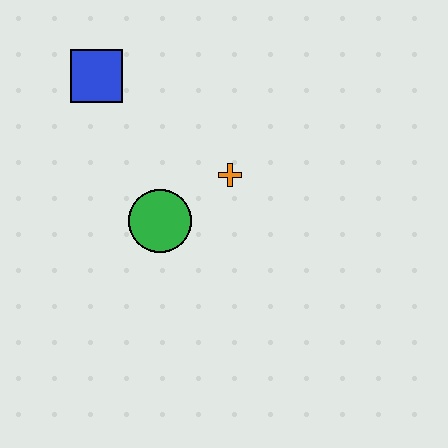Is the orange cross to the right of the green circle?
Yes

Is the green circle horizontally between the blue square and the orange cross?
Yes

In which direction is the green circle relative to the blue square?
The green circle is below the blue square.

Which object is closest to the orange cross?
The green circle is closest to the orange cross.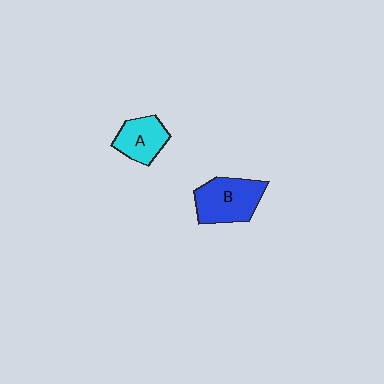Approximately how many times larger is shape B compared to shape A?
Approximately 1.4 times.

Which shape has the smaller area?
Shape A (cyan).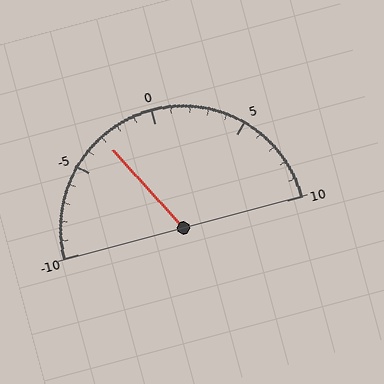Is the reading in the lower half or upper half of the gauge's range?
The reading is in the lower half of the range (-10 to 10).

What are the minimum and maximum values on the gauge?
The gauge ranges from -10 to 10.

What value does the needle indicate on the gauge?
The needle indicates approximately -3.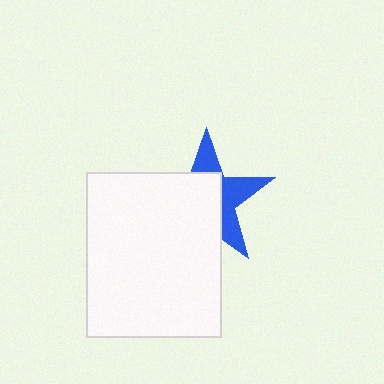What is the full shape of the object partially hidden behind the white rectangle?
The partially hidden object is a blue star.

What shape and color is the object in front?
The object in front is a white rectangle.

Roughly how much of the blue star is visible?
A small part of it is visible (roughly 41%).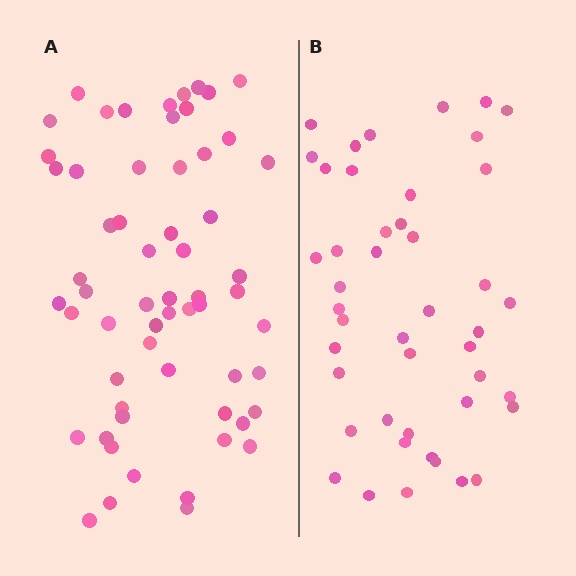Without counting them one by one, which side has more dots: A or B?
Region A (the left region) has more dots.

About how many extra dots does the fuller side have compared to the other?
Region A has approximately 15 more dots than region B.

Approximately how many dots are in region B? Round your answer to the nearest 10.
About 40 dots. (The exact count is 45, which rounds to 40.)